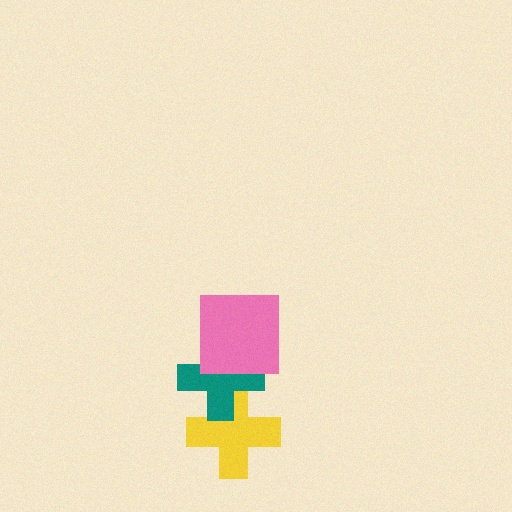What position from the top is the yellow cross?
The yellow cross is 3rd from the top.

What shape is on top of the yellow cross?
The teal cross is on top of the yellow cross.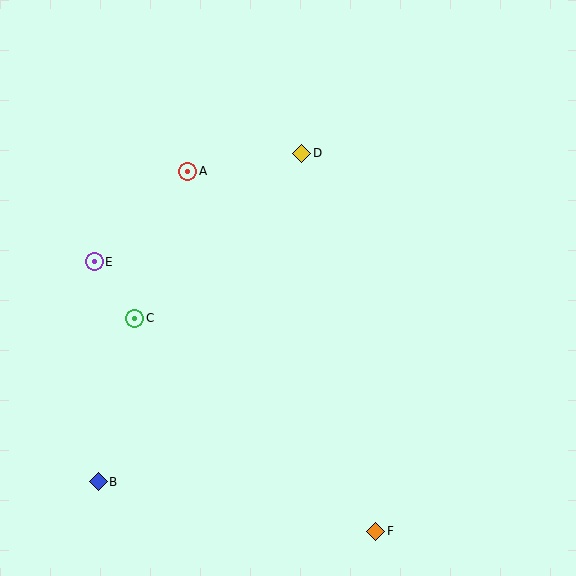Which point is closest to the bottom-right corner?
Point F is closest to the bottom-right corner.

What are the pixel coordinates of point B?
Point B is at (98, 482).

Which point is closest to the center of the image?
Point D at (302, 153) is closest to the center.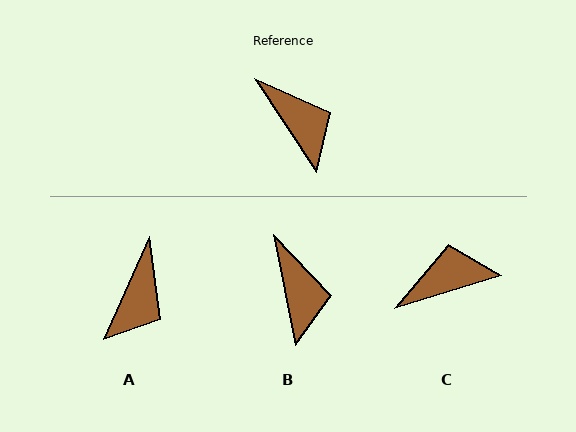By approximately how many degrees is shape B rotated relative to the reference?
Approximately 22 degrees clockwise.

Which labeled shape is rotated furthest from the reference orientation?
C, about 74 degrees away.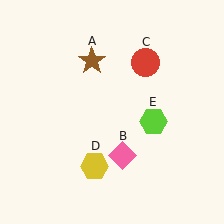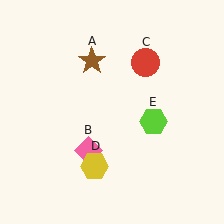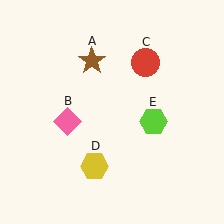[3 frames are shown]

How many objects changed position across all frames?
1 object changed position: pink diamond (object B).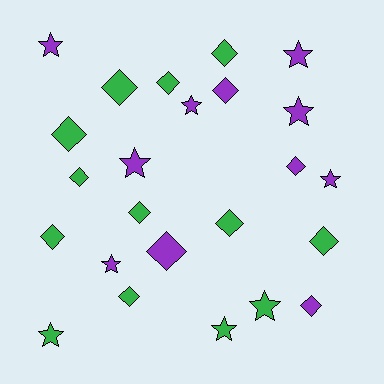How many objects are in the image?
There are 24 objects.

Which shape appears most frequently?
Diamond, with 14 objects.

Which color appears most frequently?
Green, with 13 objects.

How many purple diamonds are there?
There are 4 purple diamonds.